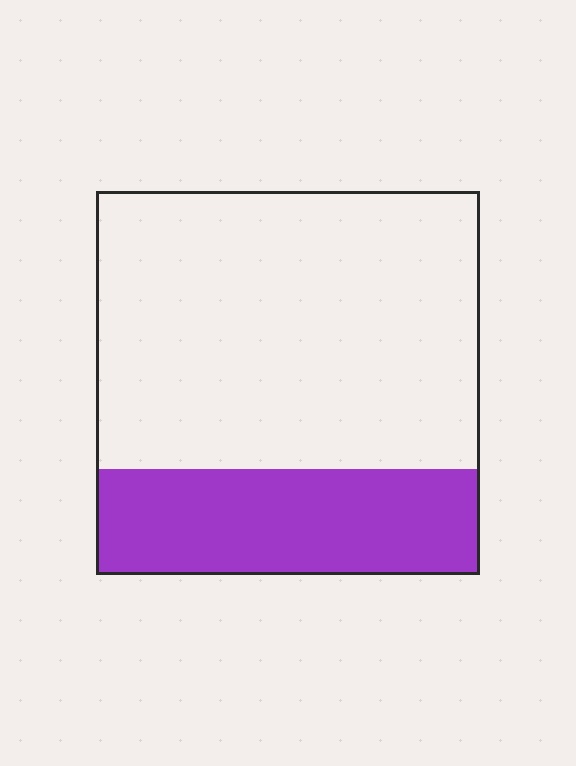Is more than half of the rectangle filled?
No.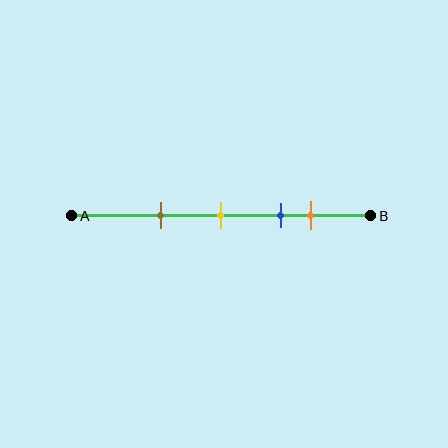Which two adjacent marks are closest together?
The blue and orange marks are the closest adjacent pair.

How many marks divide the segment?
There are 4 marks dividing the segment.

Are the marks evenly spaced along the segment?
No, the marks are not evenly spaced.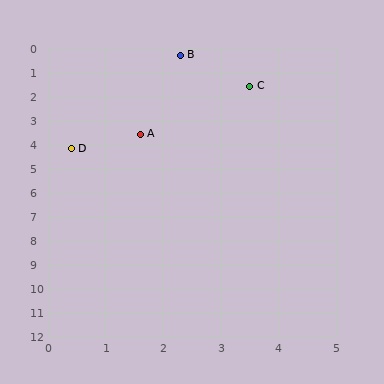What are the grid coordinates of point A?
Point A is at approximately (1.6, 3.6).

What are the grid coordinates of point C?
Point C is at approximately (3.5, 1.6).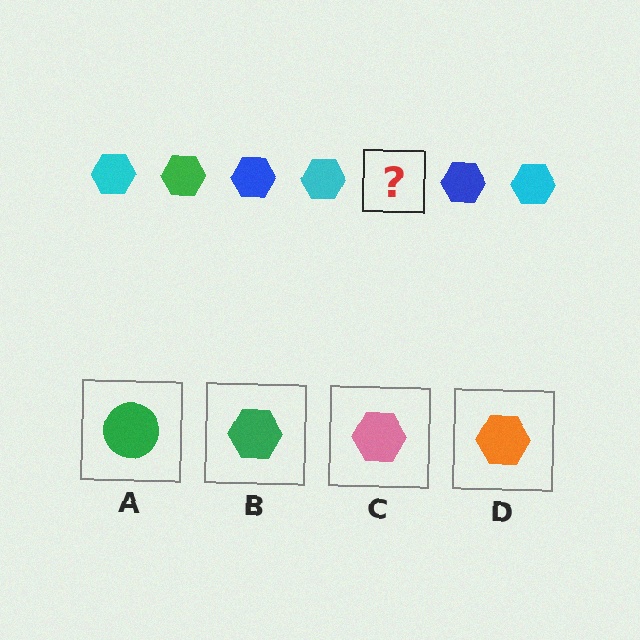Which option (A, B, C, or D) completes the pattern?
B.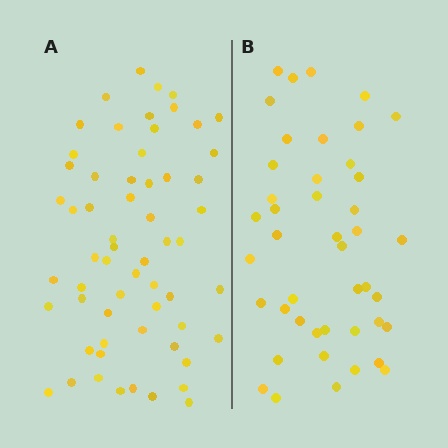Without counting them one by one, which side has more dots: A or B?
Region A (the left region) has more dots.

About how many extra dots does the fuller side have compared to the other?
Region A has approximately 15 more dots than region B.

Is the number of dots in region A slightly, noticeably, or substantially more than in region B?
Region A has noticeably more, but not dramatically so. The ratio is roughly 1.4 to 1.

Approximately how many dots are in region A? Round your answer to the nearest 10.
About 60 dots.